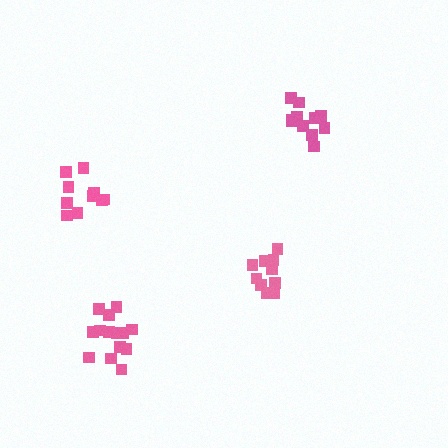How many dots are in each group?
Group 1: 10 dots, Group 2: 11 dots, Group 3: 10 dots, Group 4: 14 dots (45 total).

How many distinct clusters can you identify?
There are 4 distinct clusters.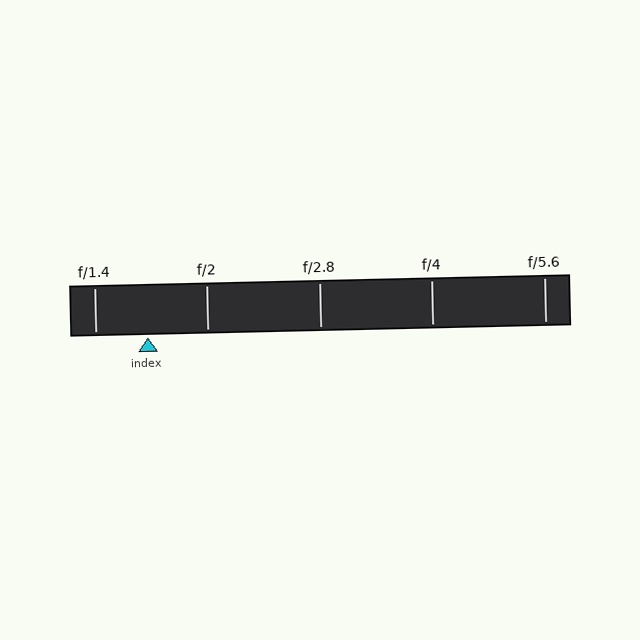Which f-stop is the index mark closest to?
The index mark is closest to f/1.4.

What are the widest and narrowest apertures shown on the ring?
The widest aperture shown is f/1.4 and the narrowest is f/5.6.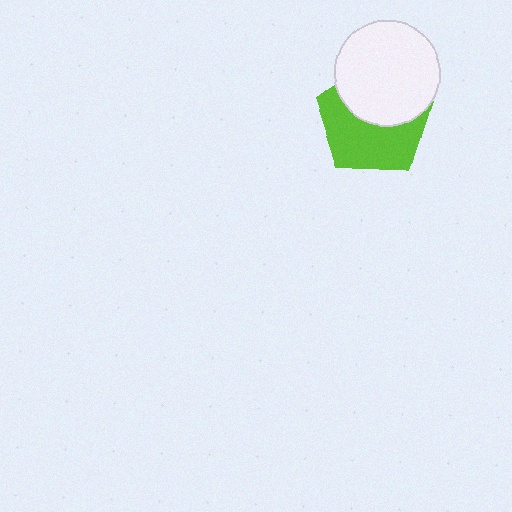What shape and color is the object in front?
The object in front is a white circle.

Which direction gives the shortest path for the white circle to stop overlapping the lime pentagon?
Moving up gives the shortest separation.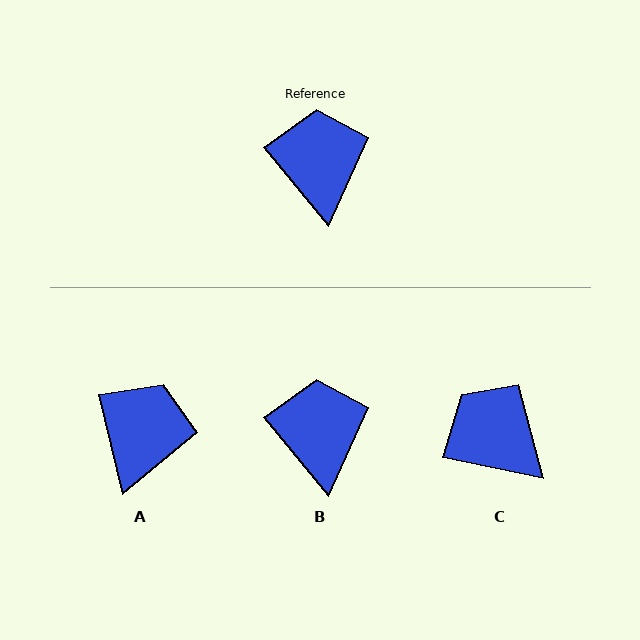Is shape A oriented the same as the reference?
No, it is off by about 26 degrees.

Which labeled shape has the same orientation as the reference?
B.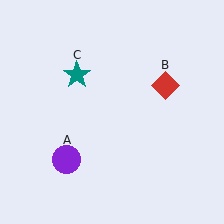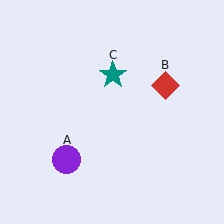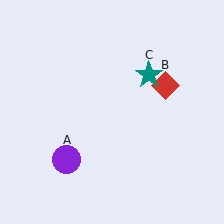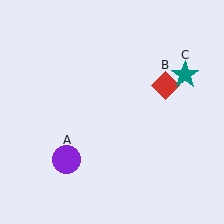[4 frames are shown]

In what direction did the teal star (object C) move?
The teal star (object C) moved right.